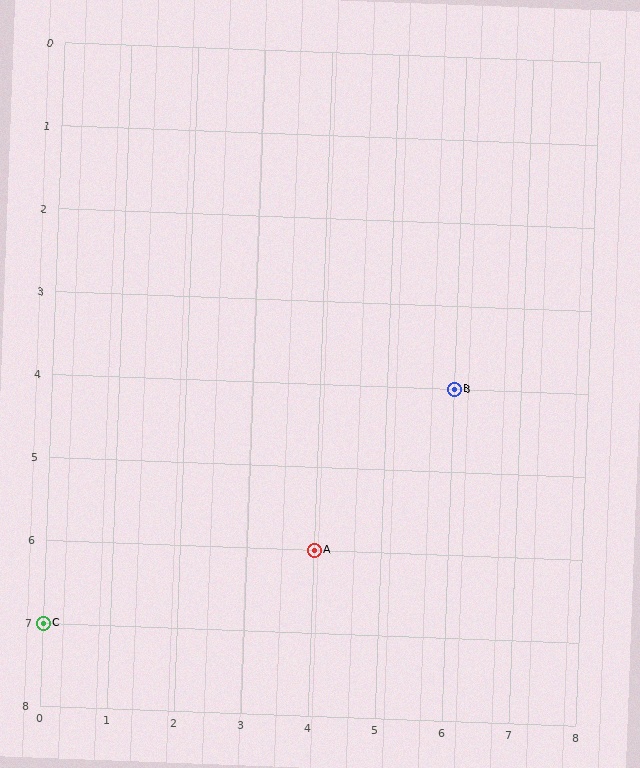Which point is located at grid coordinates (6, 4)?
Point B is at (6, 4).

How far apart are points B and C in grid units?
Points B and C are 6 columns and 3 rows apart (about 6.7 grid units diagonally).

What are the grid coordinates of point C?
Point C is at grid coordinates (0, 7).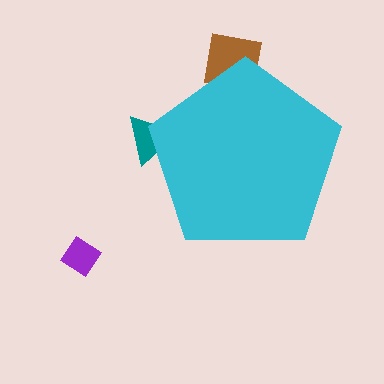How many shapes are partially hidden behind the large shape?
2 shapes are partially hidden.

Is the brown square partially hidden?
Yes, the brown square is partially hidden behind the cyan pentagon.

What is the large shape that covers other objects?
A cyan pentagon.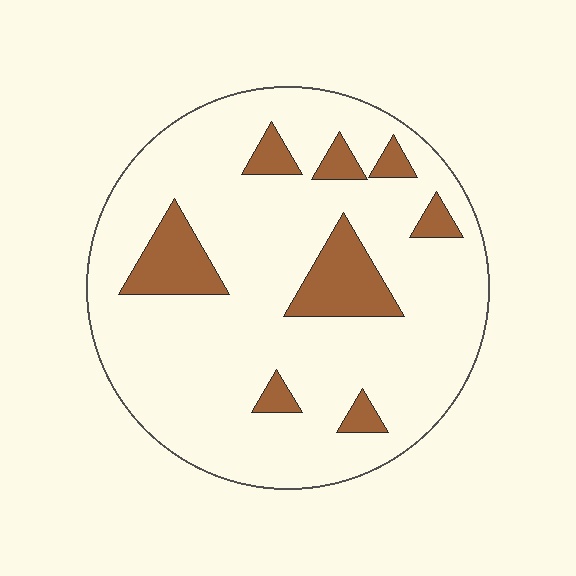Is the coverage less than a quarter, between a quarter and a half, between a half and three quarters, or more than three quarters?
Less than a quarter.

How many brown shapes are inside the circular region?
8.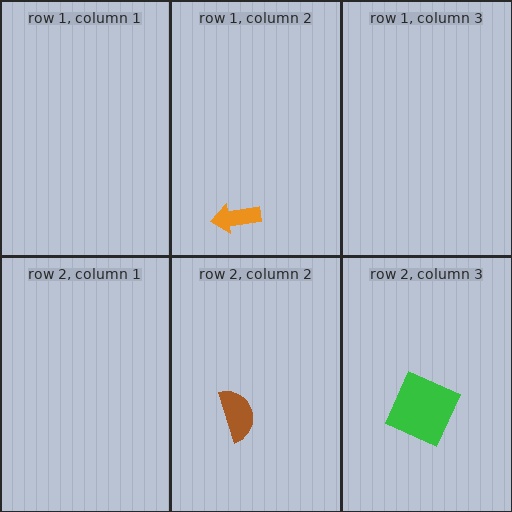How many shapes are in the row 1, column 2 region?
1.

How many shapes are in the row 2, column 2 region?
1.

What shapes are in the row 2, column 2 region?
The brown semicircle.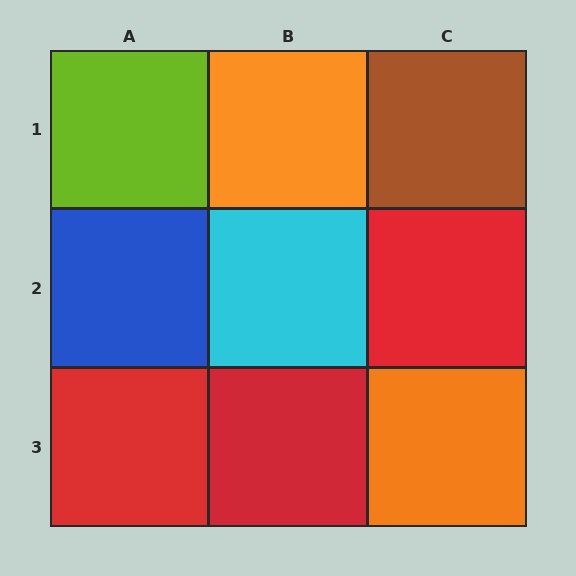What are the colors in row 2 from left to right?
Blue, cyan, red.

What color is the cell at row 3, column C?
Orange.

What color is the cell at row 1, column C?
Brown.